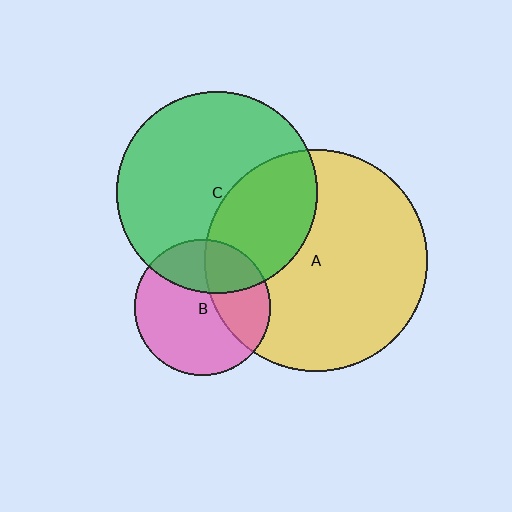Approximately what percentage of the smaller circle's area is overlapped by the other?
Approximately 35%.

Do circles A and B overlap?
Yes.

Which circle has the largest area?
Circle A (yellow).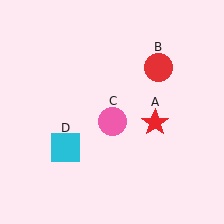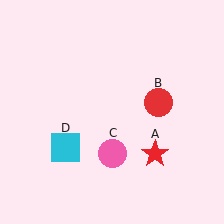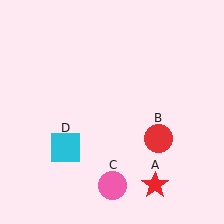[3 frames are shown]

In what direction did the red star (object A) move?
The red star (object A) moved down.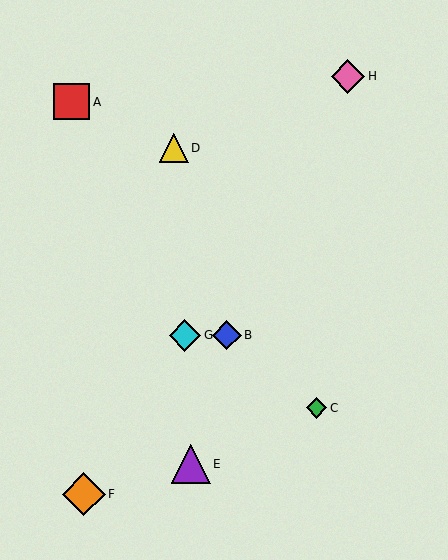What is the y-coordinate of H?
Object H is at y≈76.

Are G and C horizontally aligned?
No, G is at y≈335 and C is at y≈408.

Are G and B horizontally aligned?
Yes, both are at y≈335.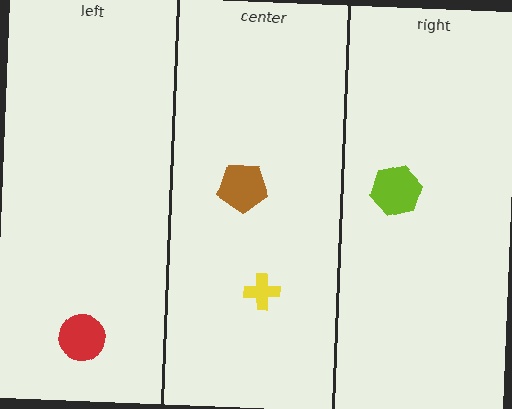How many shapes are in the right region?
1.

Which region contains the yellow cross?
The center region.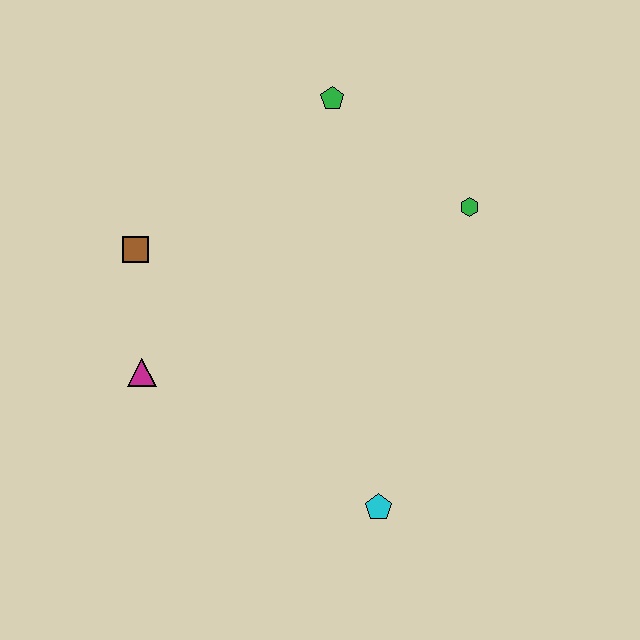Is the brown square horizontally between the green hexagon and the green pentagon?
No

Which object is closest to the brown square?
The magenta triangle is closest to the brown square.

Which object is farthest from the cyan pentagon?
The green pentagon is farthest from the cyan pentagon.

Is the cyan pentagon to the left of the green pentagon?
No